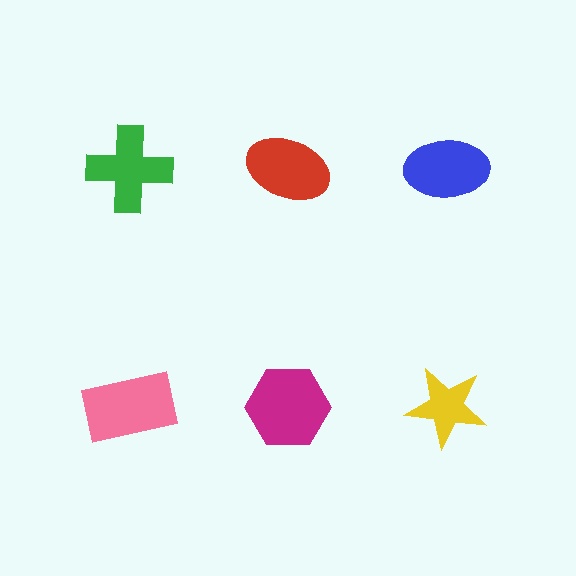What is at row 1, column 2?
A red ellipse.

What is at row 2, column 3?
A yellow star.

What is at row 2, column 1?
A pink rectangle.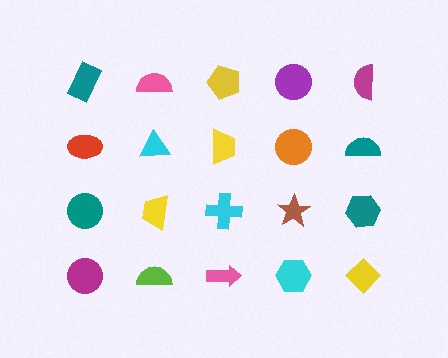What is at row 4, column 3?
A pink arrow.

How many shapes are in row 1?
5 shapes.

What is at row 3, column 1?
A teal circle.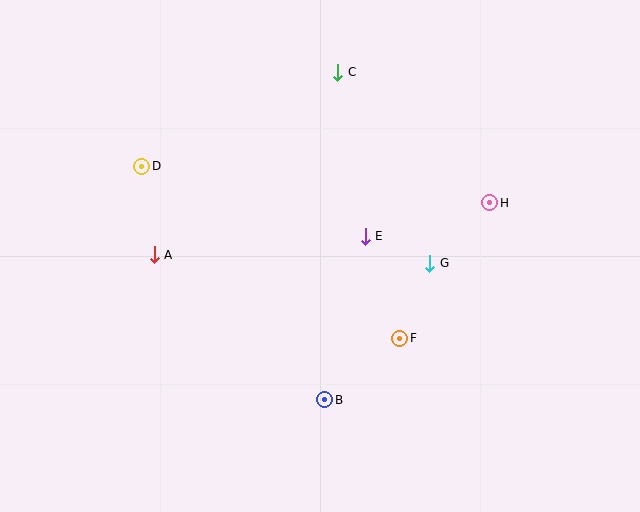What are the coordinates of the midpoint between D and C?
The midpoint between D and C is at (240, 119).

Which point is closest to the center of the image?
Point E at (365, 236) is closest to the center.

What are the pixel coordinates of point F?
Point F is at (400, 338).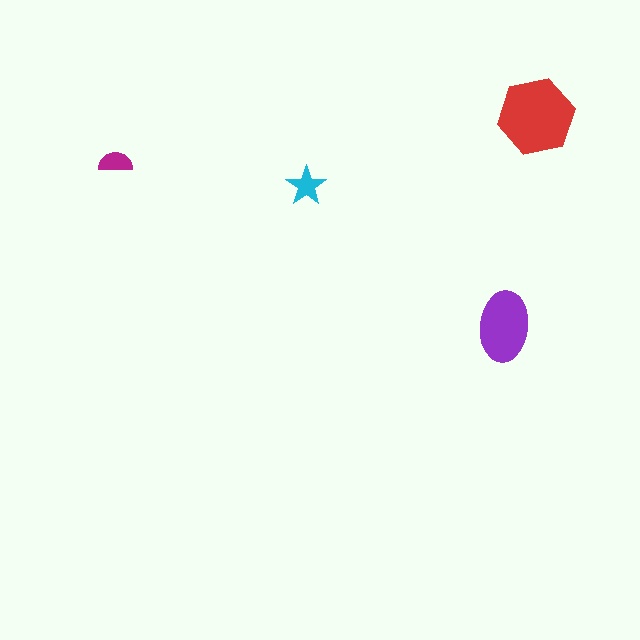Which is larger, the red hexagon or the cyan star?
The red hexagon.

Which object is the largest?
The red hexagon.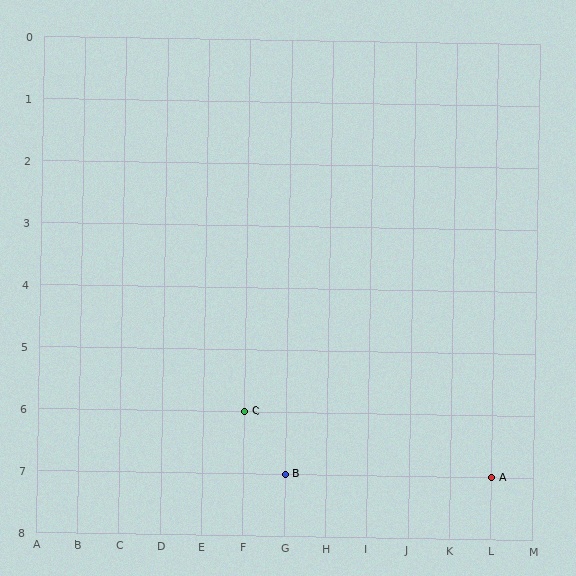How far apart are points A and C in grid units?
Points A and C are 6 columns and 1 row apart (about 6.1 grid units diagonally).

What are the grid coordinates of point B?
Point B is at grid coordinates (G, 7).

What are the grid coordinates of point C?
Point C is at grid coordinates (F, 6).